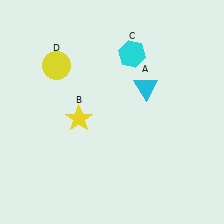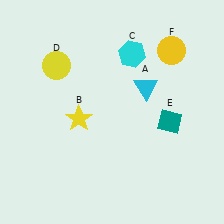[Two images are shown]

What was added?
A teal diamond (E), a yellow circle (F) were added in Image 2.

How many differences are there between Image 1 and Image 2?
There are 2 differences between the two images.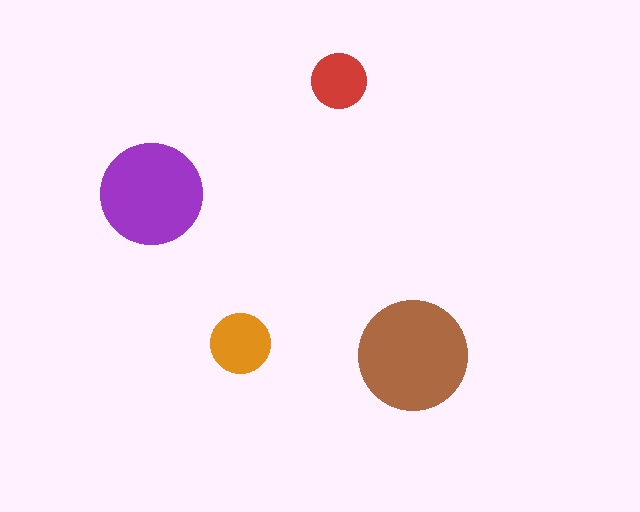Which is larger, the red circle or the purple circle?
The purple one.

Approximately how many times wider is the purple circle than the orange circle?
About 1.5 times wider.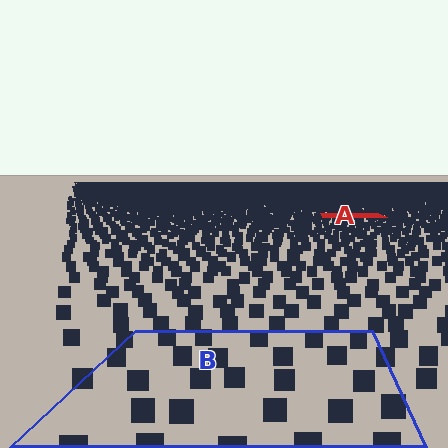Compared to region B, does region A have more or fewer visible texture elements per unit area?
Region A has more texture elements per unit area — they are packed more densely because it is farther away.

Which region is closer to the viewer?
Region B is closer. The texture elements there are larger and more spread out.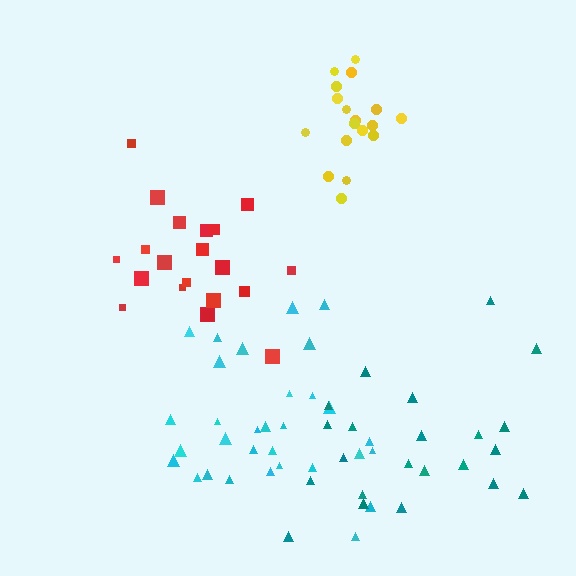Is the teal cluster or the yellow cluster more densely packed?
Yellow.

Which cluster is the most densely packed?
Yellow.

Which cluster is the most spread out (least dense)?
Teal.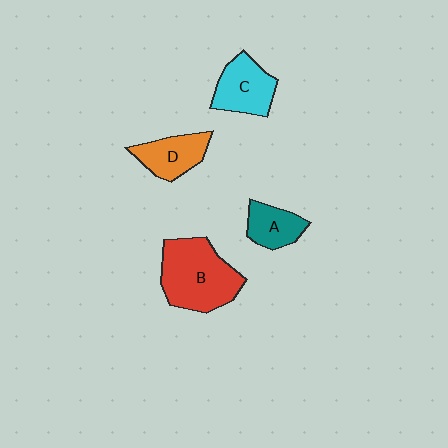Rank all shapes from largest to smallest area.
From largest to smallest: B (red), C (cyan), D (orange), A (teal).